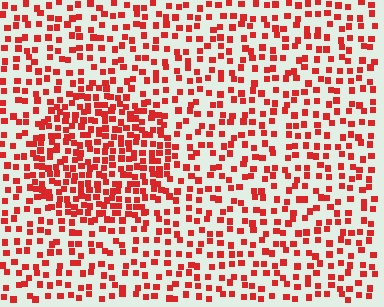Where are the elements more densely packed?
The elements are more densely packed inside the circle boundary.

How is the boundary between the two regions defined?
The boundary is defined by a change in element density (approximately 1.9x ratio). All elements are the same color, size, and shape.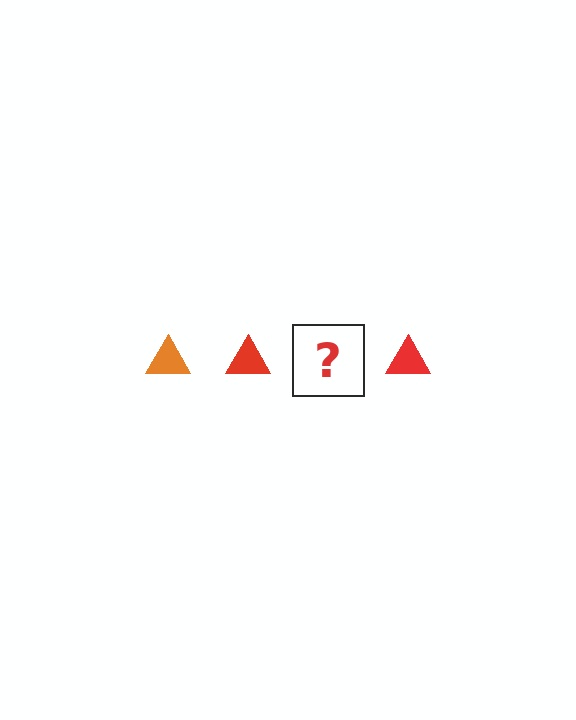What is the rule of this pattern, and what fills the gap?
The rule is that the pattern cycles through orange, red triangles. The gap should be filled with an orange triangle.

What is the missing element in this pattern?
The missing element is an orange triangle.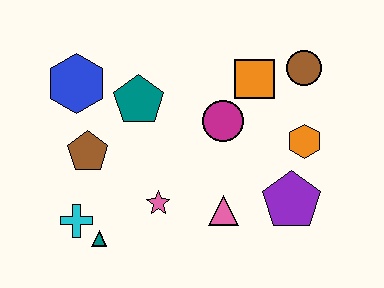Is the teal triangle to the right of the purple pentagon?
No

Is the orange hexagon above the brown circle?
No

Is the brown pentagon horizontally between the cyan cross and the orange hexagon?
Yes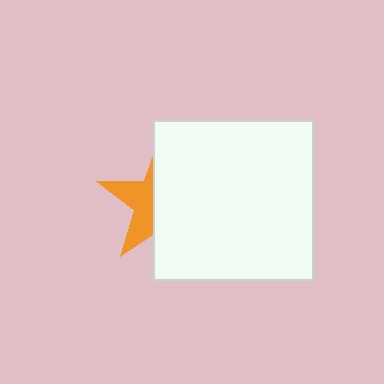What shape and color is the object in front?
The object in front is a white square.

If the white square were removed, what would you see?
You would see the complete orange star.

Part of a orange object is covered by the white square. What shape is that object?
It is a star.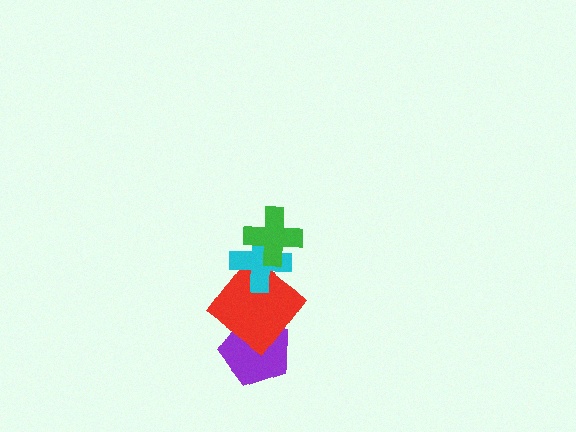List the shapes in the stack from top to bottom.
From top to bottom: the green cross, the cyan cross, the red diamond, the purple pentagon.